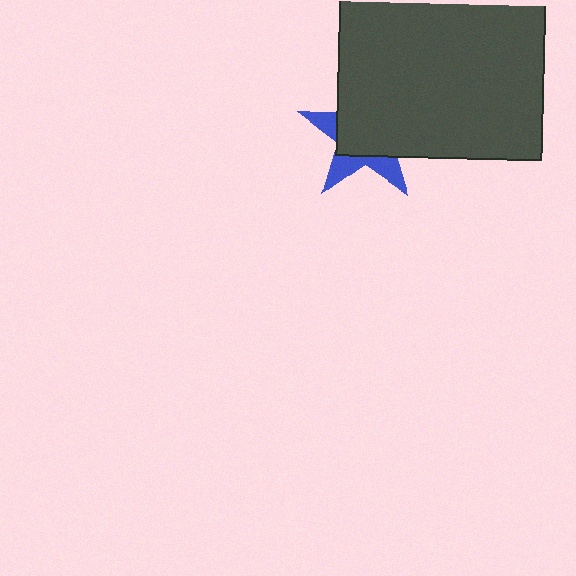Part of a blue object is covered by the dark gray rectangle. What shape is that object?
It is a star.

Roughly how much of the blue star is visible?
A small part of it is visible (roughly 33%).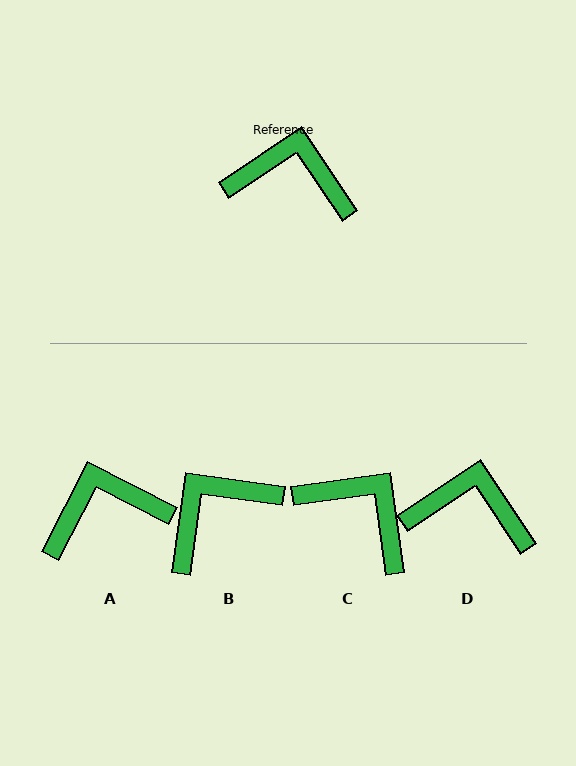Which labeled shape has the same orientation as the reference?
D.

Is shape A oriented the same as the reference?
No, it is off by about 29 degrees.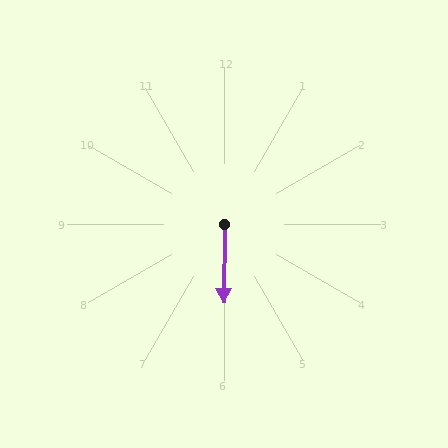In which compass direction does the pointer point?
South.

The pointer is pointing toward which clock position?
Roughly 6 o'clock.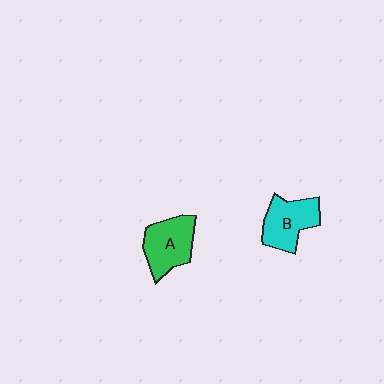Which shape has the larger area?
Shape A (green).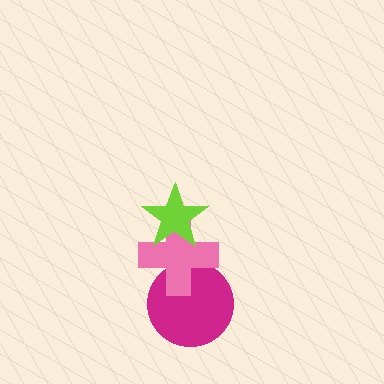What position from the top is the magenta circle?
The magenta circle is 3rd from the top.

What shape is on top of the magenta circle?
The pink cross is on top of the magenta circle.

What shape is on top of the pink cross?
The lime star is on top of the pink cross.